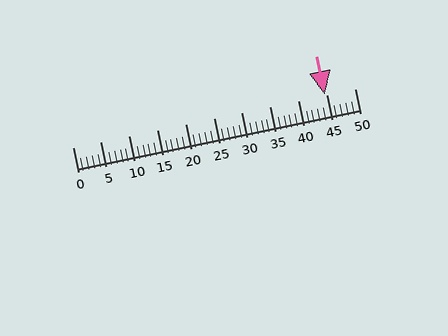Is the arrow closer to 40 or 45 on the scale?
The arrow is closer to 45.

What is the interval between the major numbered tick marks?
The major tick marks are spaced 5 units apart.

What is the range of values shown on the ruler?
The ruler shows values from 0 to 50.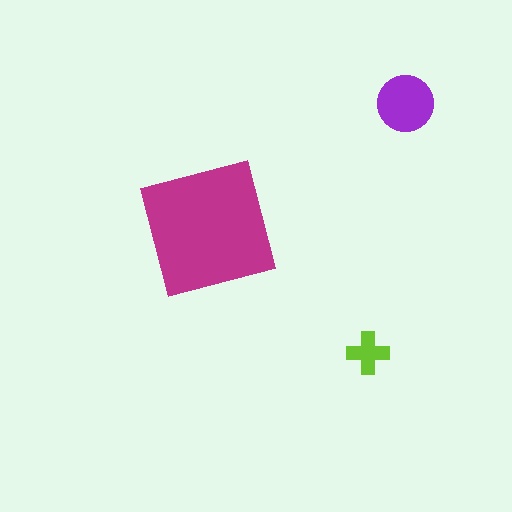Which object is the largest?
The magenta square.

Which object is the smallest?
The lime cross.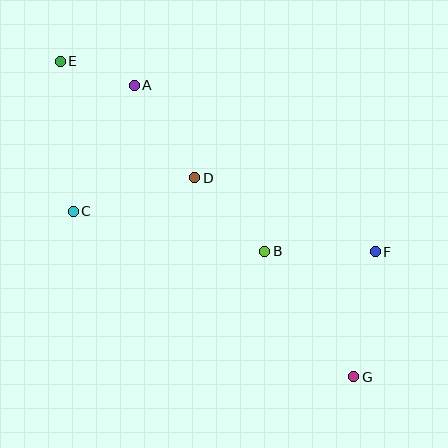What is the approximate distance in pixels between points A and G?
The distance between A and G is approximately 365 pixels.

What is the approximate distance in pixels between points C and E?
The distance between C and E is approximately 151 pixels.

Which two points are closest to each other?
Points A and E are closest to each other.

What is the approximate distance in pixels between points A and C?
The distance between A and C is approximately 140 pixels.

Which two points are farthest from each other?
Points E and G are farthest from each other.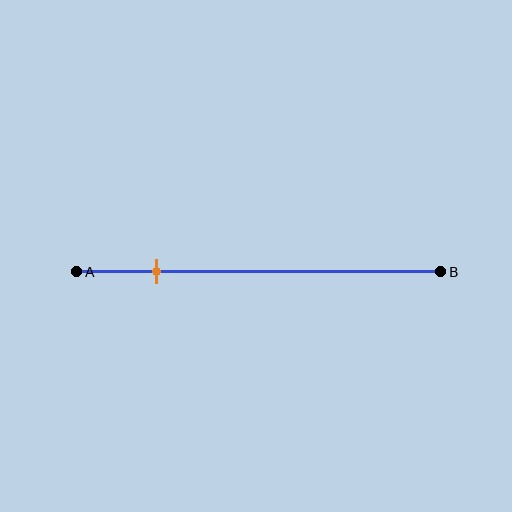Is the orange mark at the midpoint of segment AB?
No, the mark is at about 20% from A, not at the 50% midpoint.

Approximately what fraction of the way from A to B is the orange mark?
The orange mark is approximately 20% of the way from A to B.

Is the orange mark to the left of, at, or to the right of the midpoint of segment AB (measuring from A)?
The orange mark is to the left of the midpoint of segment AB.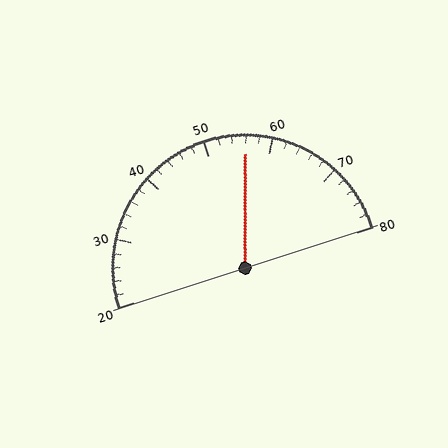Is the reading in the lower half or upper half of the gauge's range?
The reading is in the upper half of the range (20 to 80).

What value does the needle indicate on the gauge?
The needle indicates approximately 56.